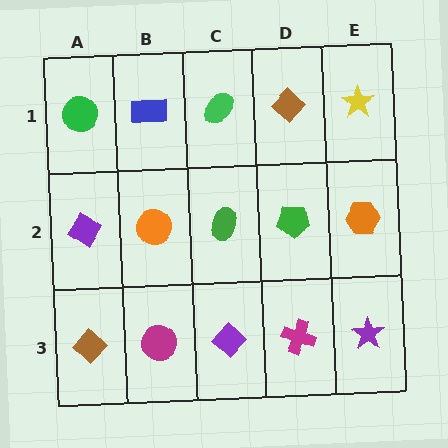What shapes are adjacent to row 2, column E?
A yellow star (row 1, column E), a purple star (row 3, column E), a green pentagon (row 2, column D).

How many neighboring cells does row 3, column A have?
2.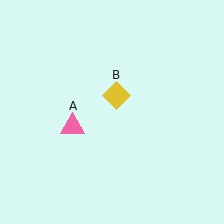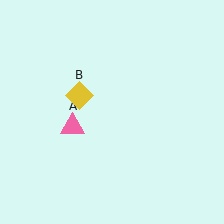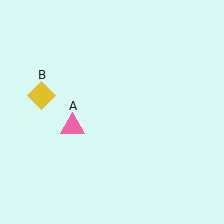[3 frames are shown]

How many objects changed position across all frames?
1 object changed position: yellow diamond (object B).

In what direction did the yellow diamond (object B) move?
The yellow diamond (object B) moved left.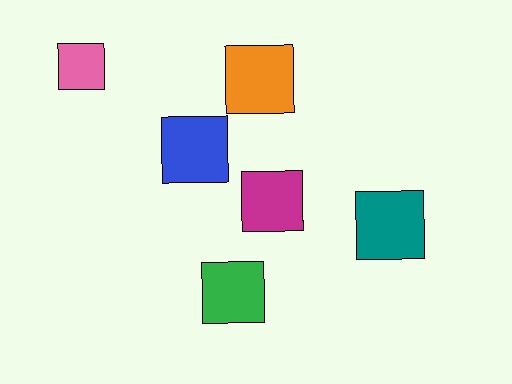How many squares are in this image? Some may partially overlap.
There are 6 squares.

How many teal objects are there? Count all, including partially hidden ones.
There is 1 teal object.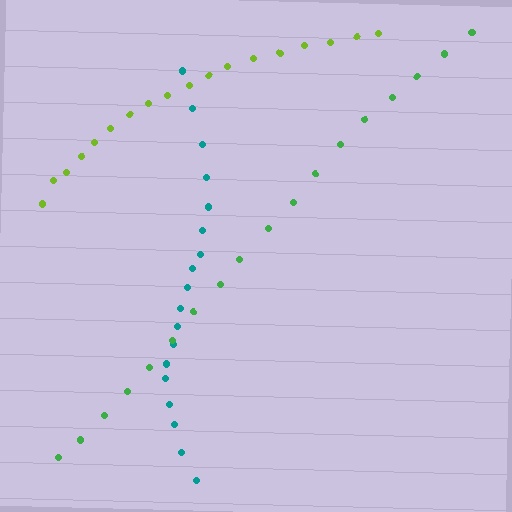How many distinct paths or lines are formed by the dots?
There are 3 distinct paths.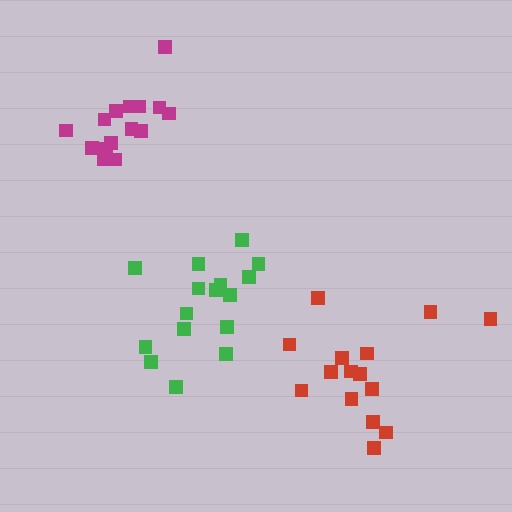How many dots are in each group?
Group 1: 15 dots, Group 2: 15 dots, Group 3: 16 dots (46 total).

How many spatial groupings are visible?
There are 3 spatial groupings.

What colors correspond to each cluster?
The clusters are colored: red, magenta, green.